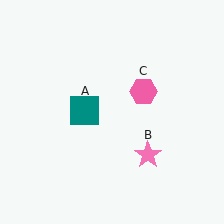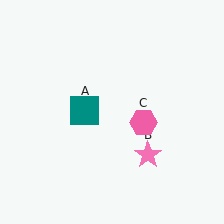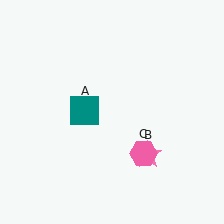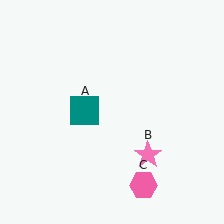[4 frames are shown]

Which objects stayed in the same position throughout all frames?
Teal square (object A) and pink star (object B) remained stationary.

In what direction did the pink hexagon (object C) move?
The pink hexagon (object C) moved down.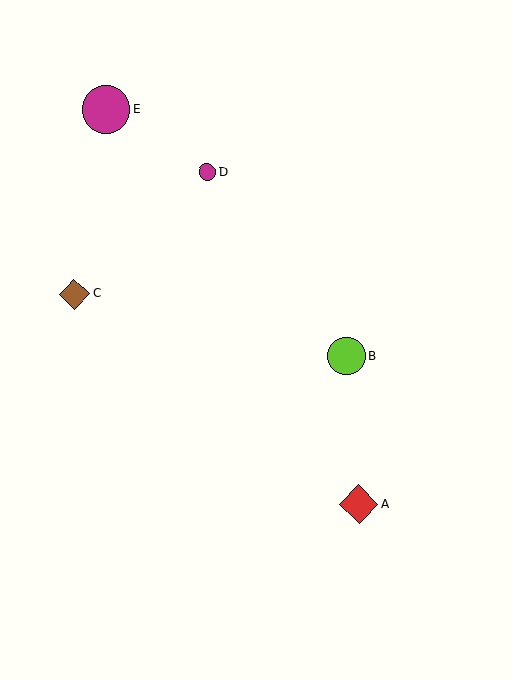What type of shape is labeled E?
Shape E is a magenta circle.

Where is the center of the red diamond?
The center of the red diamond is at (359, 504).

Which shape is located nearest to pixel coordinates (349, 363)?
The lime circle (labeled B) at (347, 356) is nearest to that location.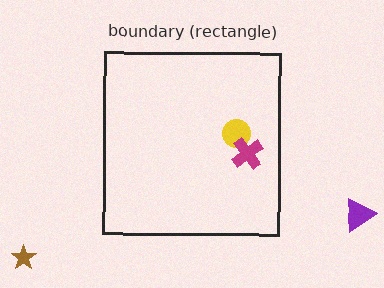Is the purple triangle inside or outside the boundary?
Outside.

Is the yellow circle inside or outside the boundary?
Inside.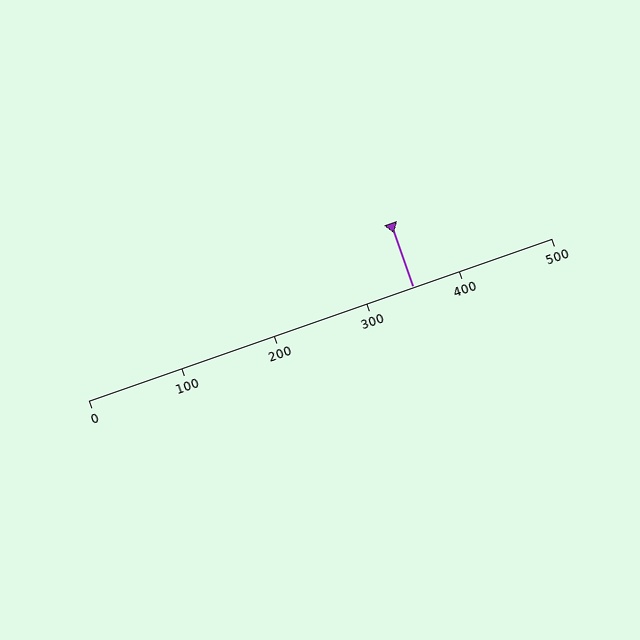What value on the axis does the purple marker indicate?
The marker indicates approximately 350.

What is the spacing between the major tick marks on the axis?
The major ticks are spaced 100 apart.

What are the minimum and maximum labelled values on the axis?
The axis runs from 0 to 500.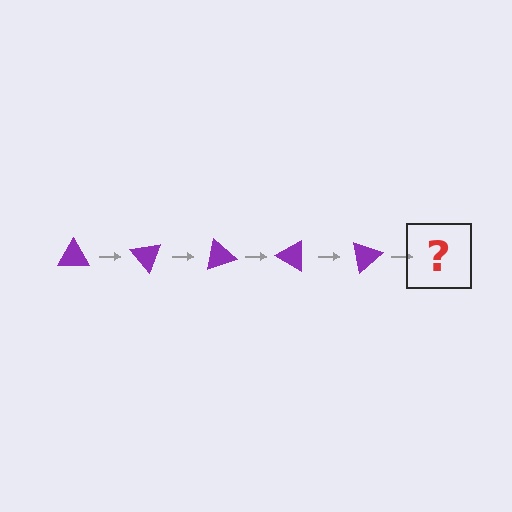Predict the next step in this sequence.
The next step is a purple triangle rotated 250 degrees.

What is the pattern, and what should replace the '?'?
The pattern is that the triangle rotates 50 degrees each step. The '?' should be a purple triangle rotated 250 degrees.